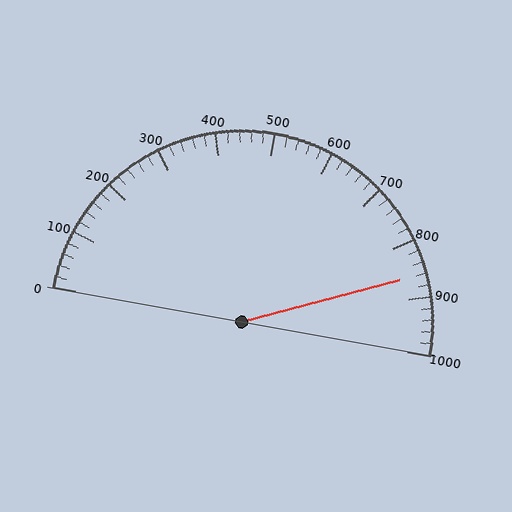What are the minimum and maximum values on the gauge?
The gauge ranges from 0 to 1000.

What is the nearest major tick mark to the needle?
The nearest major tick mark is 900.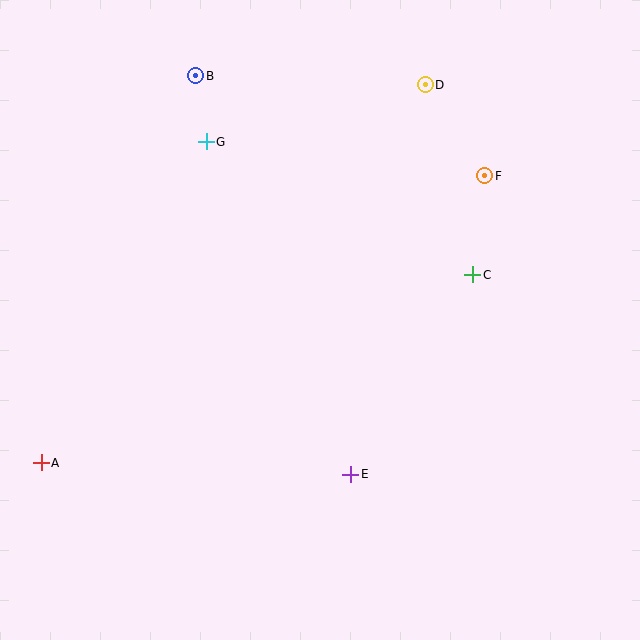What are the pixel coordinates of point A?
Point A is at (41, 463).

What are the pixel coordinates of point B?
Point B is at (196, 76).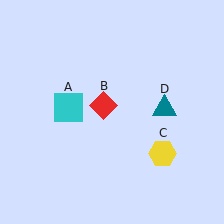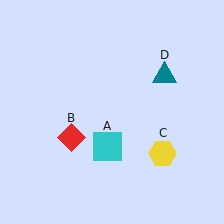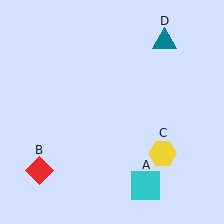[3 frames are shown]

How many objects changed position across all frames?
3 objects changed position: cyan square (object A), red diamond (object B), teal triangle (object D).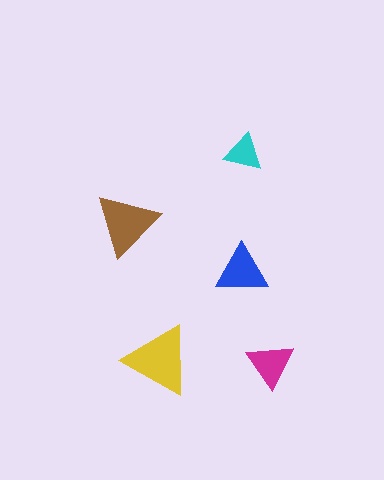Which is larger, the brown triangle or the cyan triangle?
The brown one.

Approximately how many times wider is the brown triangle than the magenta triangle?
About 1.5 times wider.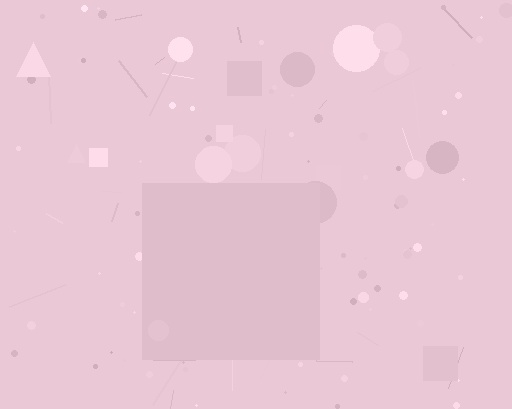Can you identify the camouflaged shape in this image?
The camouflaged shape is a square.